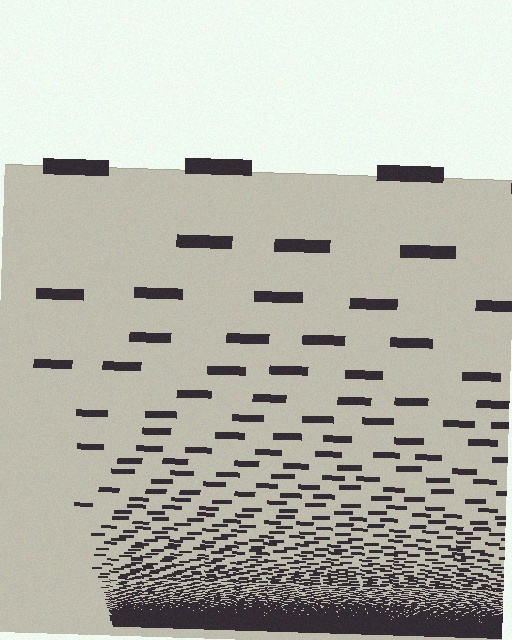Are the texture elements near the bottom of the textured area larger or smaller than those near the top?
Smaller. The gradient is inverted — elements near the bottom are smaller and denser.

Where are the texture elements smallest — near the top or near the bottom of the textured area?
Near the bottom.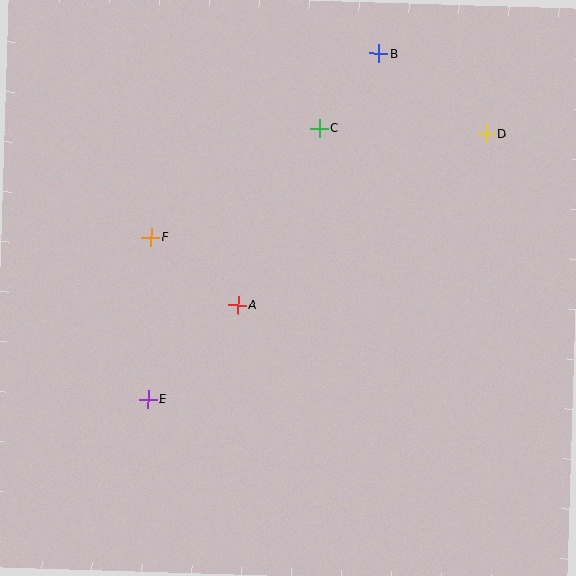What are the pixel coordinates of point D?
Point D is at (486, 133).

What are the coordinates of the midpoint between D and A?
The midpoint between D and A is at (362, 219).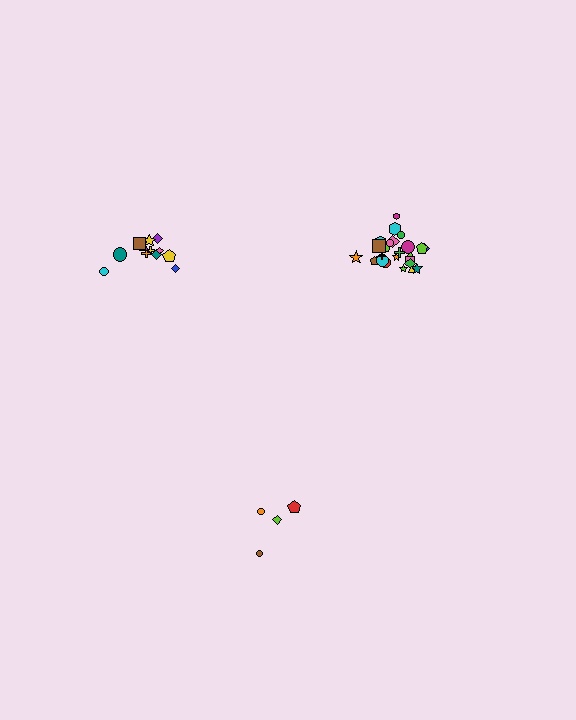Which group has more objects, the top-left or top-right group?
The top-right group.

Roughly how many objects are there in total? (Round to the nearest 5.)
Roughly 40 objects in total.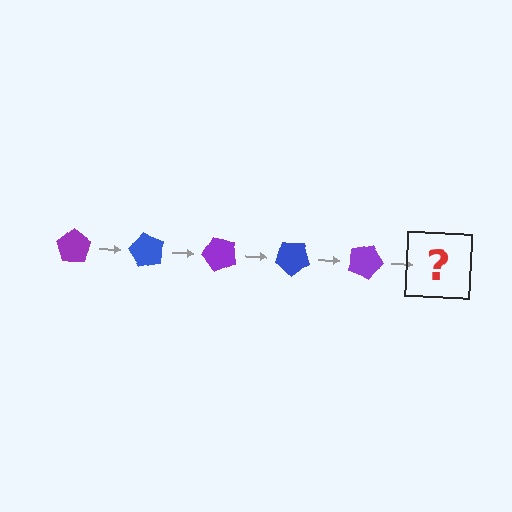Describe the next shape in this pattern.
It should be a blue pentagon, rotated 300 degrees from the start.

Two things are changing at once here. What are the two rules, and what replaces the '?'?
The two rules are that it rotates 60 degrees each step and the color cycles through purple and blue. The '?' should be a blue pentagon, rotated 300 degrees from the start.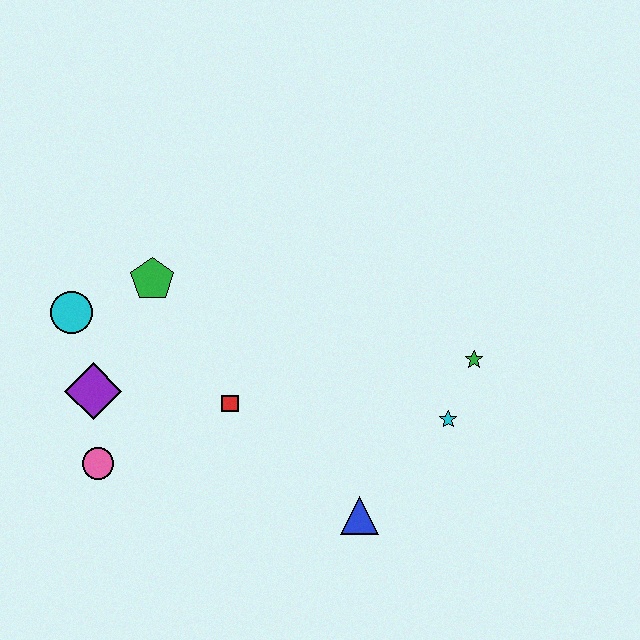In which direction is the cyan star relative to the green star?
The cyan star is below the green star.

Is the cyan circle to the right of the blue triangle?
No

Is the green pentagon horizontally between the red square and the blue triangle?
No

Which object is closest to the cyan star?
The green star is closest to the cyan star.